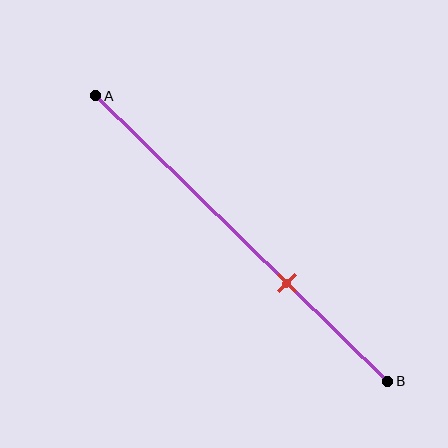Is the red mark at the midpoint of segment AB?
No, the mark is at about 65% from A, not at the 50% midpoint.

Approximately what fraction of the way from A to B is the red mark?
The red mark is approximately 65% of the way from A to B.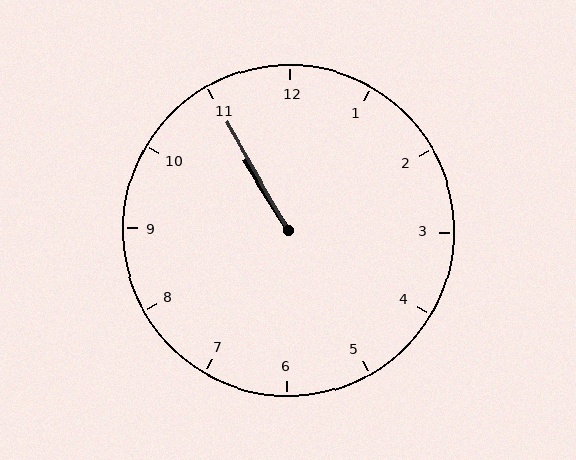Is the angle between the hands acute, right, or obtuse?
It is acute.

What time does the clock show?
10:55.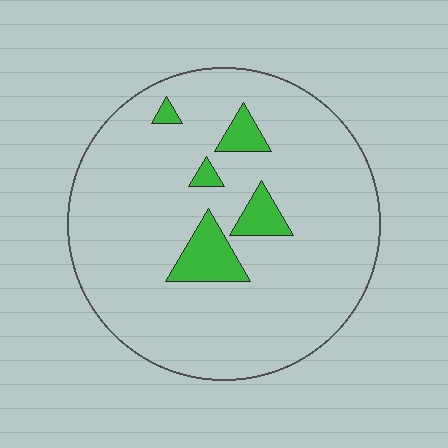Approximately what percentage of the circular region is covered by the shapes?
Approximately 10%.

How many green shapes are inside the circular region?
5.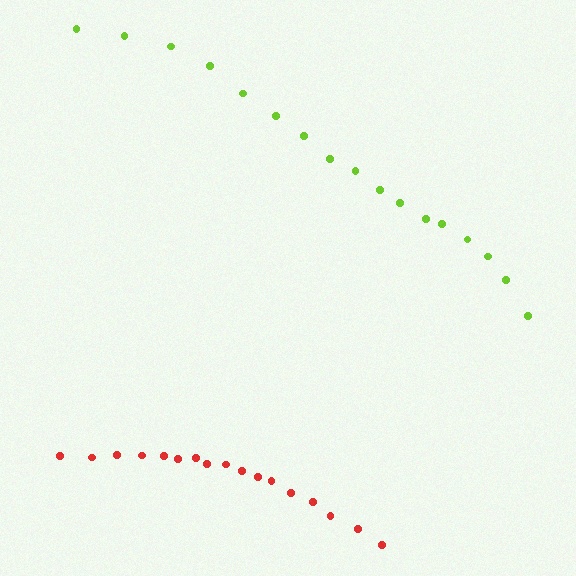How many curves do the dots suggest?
There are 2 distinct paths.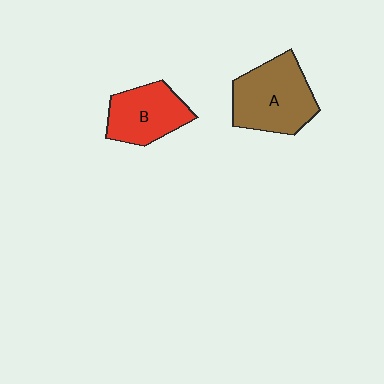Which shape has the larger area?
Shape A (brown).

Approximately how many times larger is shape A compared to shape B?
Approximately 1.3 times.